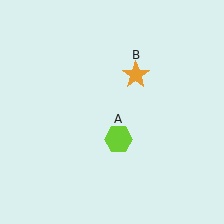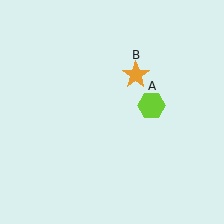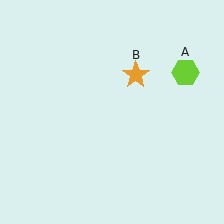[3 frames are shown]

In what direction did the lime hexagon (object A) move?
The lime hexagon (object A) moved up and to the right.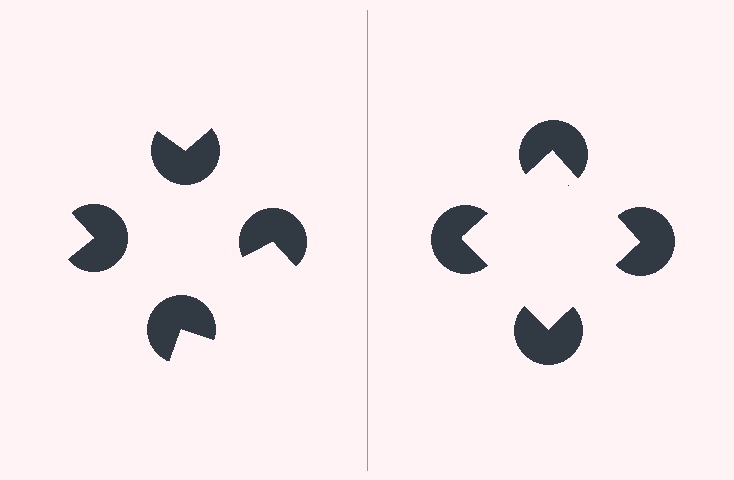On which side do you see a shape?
An illusory square appears on the right side. On the left side the wedge cuts are rotated, so no coherent shape forms.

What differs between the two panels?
The pac-man discs are positioned identically on both sides; only the wedge orientations differ. On the right they align to a square; on the left they are misaligned.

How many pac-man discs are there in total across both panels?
8 — 4 on each side.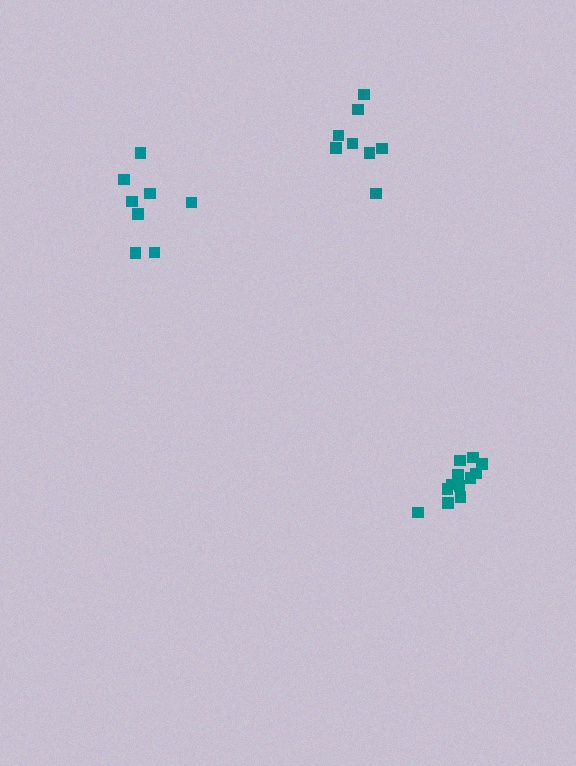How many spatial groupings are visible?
There are 3 spatial groupings.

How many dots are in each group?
Group 1: 12 dots, Group 2: 8 dots, Group 3: 8 dots (28 total).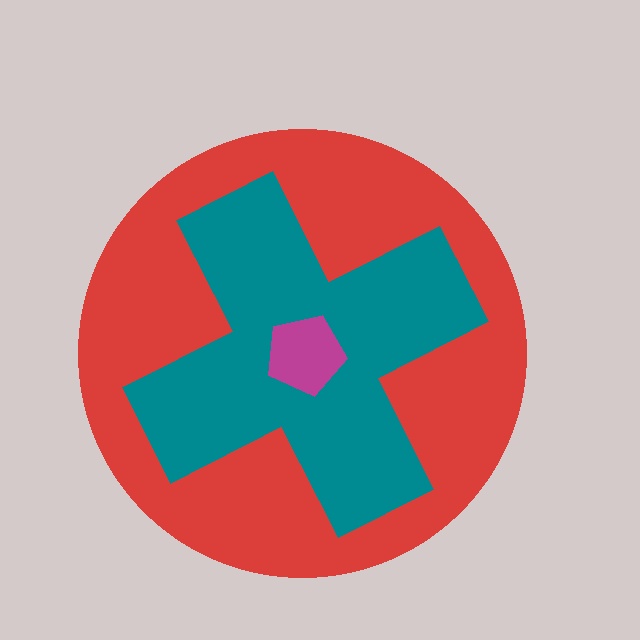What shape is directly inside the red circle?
The teal cross.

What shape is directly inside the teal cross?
The magenta pentagon.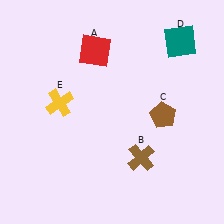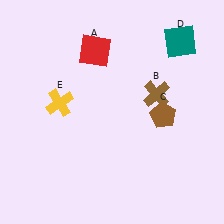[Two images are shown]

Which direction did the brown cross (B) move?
The brown cross (B) moved up.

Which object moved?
The brown cross (B) moved up.